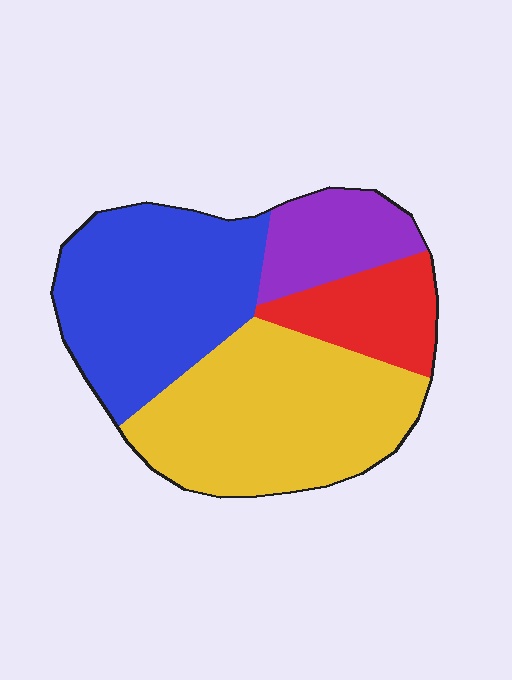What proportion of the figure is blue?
Blue covers 34% of the figure.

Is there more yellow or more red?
Yellow.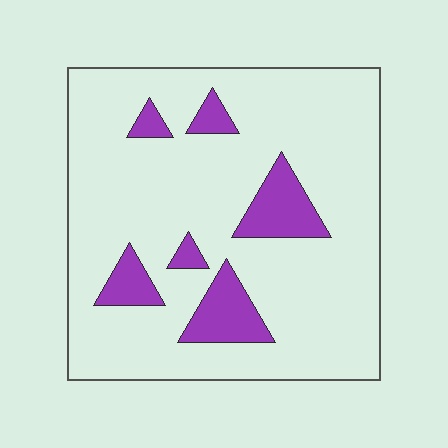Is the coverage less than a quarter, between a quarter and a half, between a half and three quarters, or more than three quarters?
Less than a quarter.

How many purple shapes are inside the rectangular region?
6.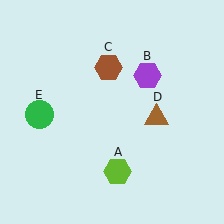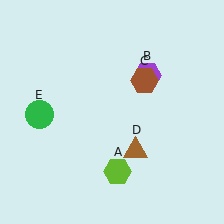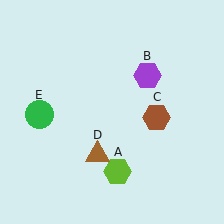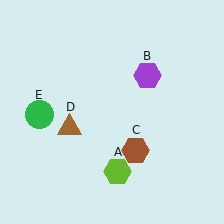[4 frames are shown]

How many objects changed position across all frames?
2 objects changed position: brown hexagon (object C), brown triangle (object D).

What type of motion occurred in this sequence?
The brown hexagon (object C), brown triangle (object D) rotated clockwise around the center of the scene.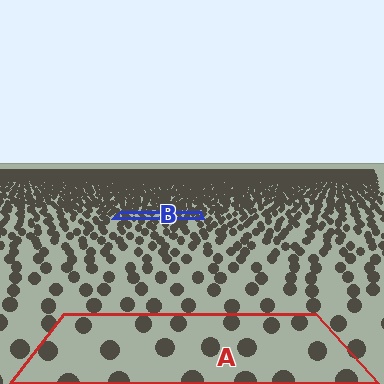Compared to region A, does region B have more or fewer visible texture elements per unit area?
Region B has more texture elements per unit area — they are packed more densely because it is farther away.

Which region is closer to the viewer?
Region A is closer. The texture elements there are larger and more spread out.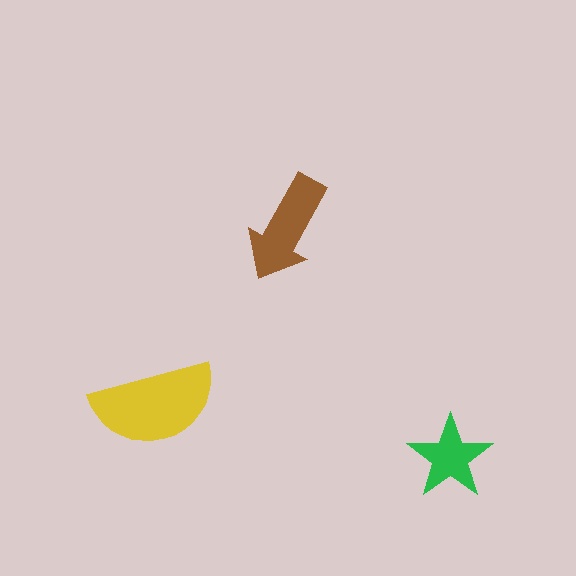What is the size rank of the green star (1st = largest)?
3rd.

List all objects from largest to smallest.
The yellow semicircle, the brown arrow, the green star.